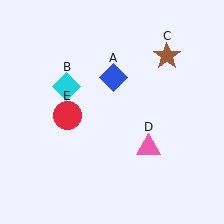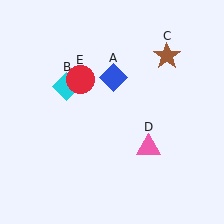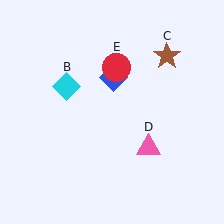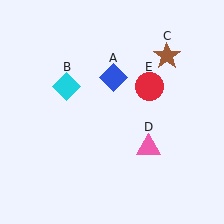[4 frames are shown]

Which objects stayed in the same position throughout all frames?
Blue diamond (object A) and cyan diamond (object B) and brown star (object C) and pink triangle (object D) remained stationary.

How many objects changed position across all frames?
1 object changed position: red circle (object E).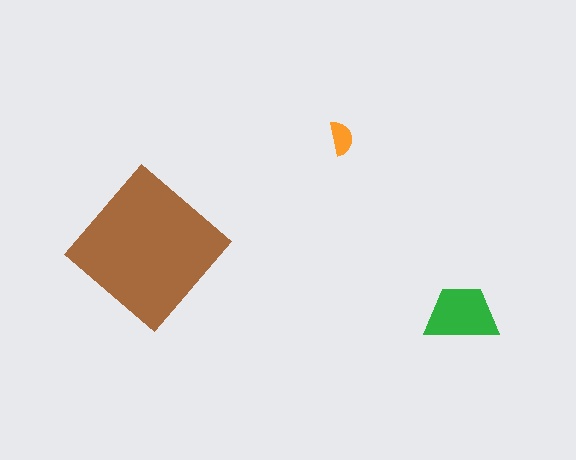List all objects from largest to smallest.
The brown diamond, the green trapezoid, the orange semicircle.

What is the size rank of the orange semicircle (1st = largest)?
3rd.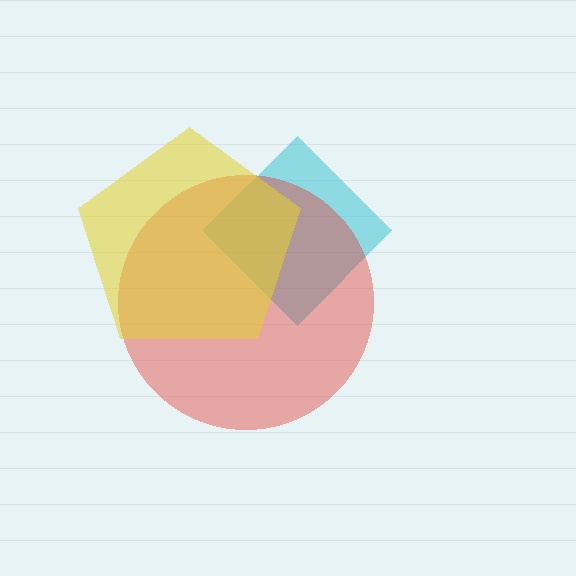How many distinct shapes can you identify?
There are 3 distinct shapes: a cyan diamond, a red circle, a yellow pentagon.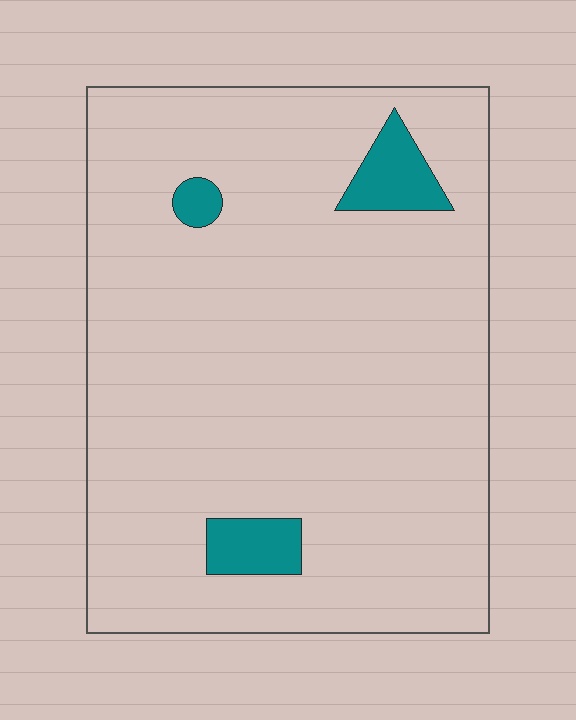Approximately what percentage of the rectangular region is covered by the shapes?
Approximately 5%.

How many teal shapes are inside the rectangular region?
3.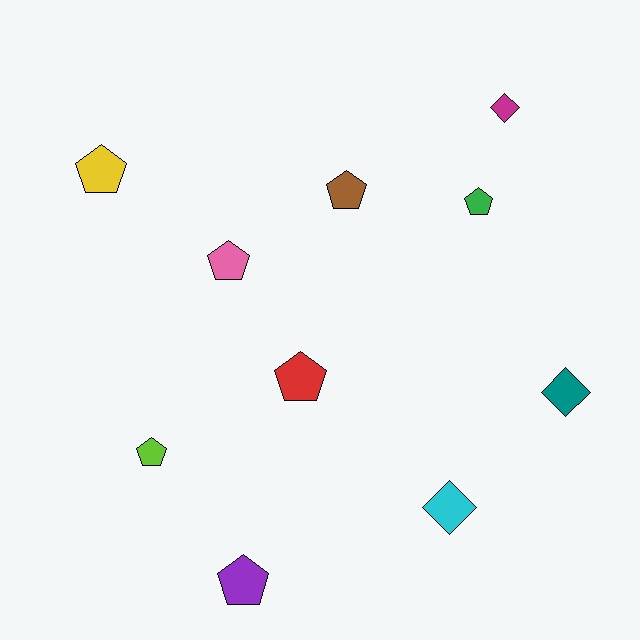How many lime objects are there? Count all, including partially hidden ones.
There is 1 lime object.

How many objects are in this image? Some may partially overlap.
There are 10 objects.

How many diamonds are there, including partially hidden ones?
There are 3 diamonds.